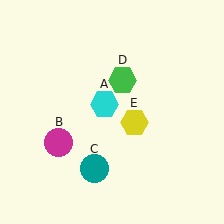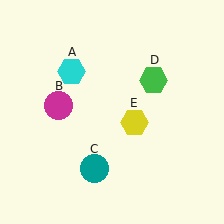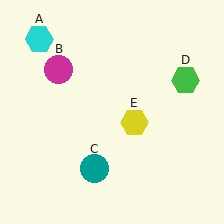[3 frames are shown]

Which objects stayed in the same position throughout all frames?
Teal circle (object C) and yellow hexagon (object E) remained stationary.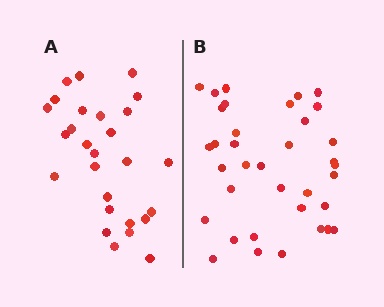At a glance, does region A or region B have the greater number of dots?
Region B (the right region) has more dots.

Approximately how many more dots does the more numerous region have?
Region B has roughly 8 or so more dots than region A.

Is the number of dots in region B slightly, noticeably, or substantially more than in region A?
Region B has noticeably more, but not dramatically so. The ratio is roughly 1.3 to 1.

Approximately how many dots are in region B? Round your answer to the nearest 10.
About 40 dots. (The exact count is 36, which rounds to 40.)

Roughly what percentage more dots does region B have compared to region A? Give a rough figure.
About 35% more.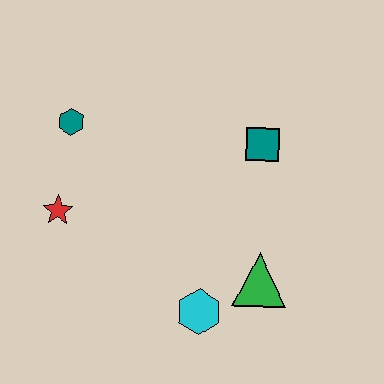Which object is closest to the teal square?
The green triangle is closest to the teal square.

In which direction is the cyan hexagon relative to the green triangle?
The cyan hexagon is to the left of the green triangle.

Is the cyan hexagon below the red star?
Yes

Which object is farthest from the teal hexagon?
The green triangle is farthest from the teal hexagon.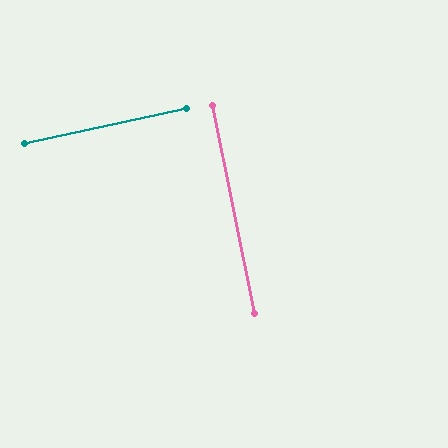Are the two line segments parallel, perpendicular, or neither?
Perpendicular — they meet at approximately 89°.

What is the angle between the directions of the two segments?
Approximately 89 degrees.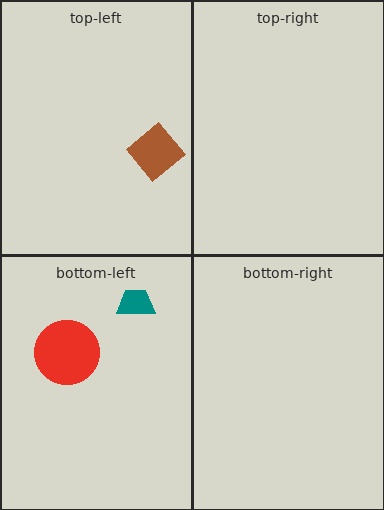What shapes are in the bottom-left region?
The red circle, the teal trapezoid.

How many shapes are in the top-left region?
1.